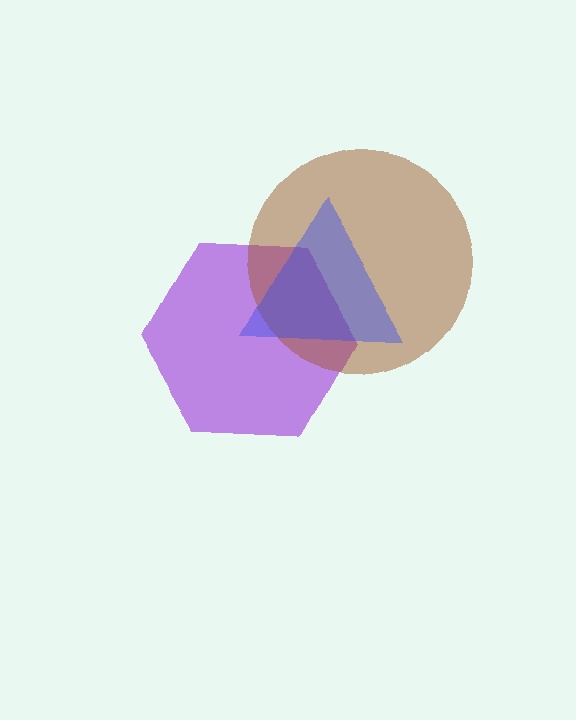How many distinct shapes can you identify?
There are 3 distinct shapes: a purple hexagon, a brown circle, a blue triangle.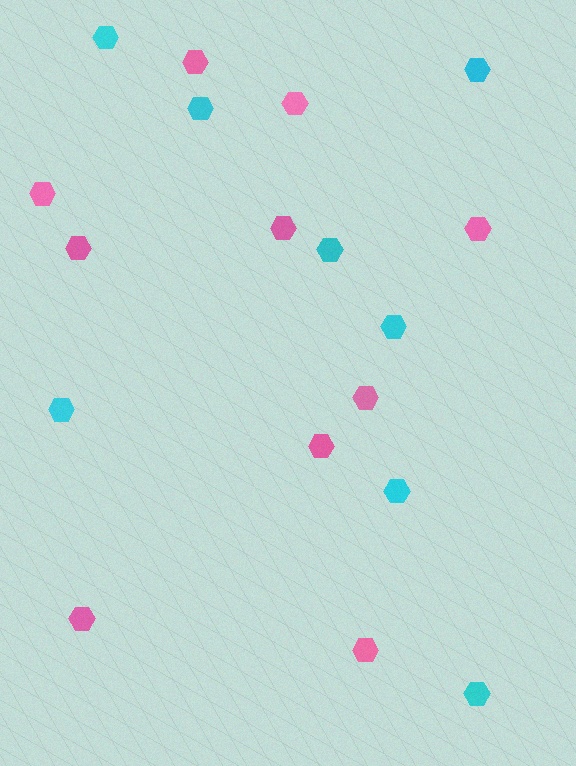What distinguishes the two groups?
There are 2 groups: one group of pink hexagons (10) and one group of cyan hexagons (8).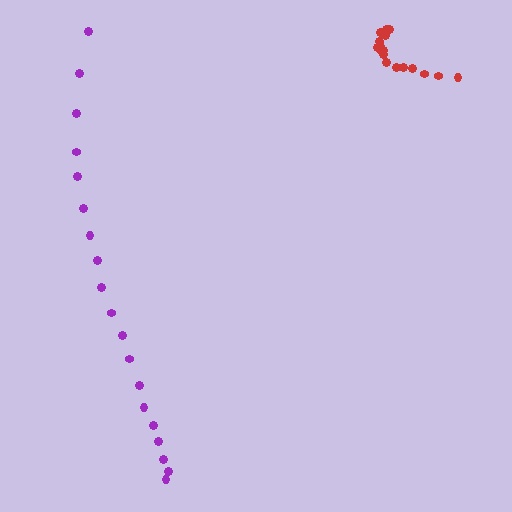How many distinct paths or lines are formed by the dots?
There are 2 distinct paths.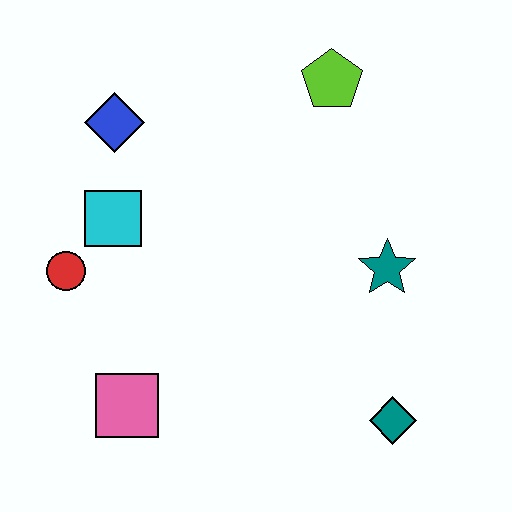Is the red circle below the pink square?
No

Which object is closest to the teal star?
The teal diamond is closest to the teal star.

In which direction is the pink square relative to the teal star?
The pink square is to the left of the teal star.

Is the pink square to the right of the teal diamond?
No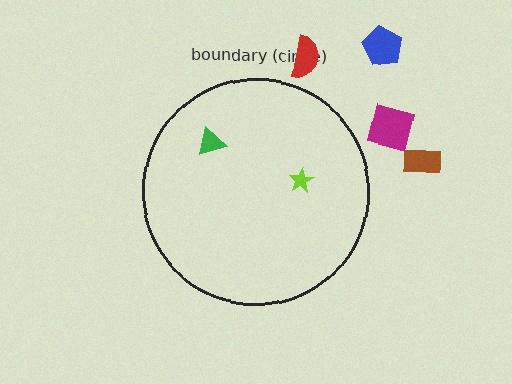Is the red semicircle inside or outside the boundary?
Outside.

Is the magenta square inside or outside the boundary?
Outside.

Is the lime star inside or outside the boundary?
Inside.